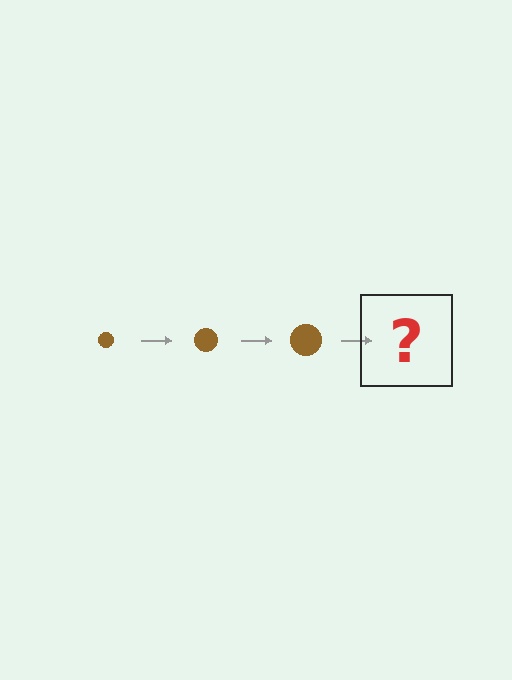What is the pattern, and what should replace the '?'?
The pattern is that the circle gets progressively larger each step. The '?' should be a brown circle, larger than the previous one.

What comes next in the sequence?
The next element should be a brown circle, larger than the previous one.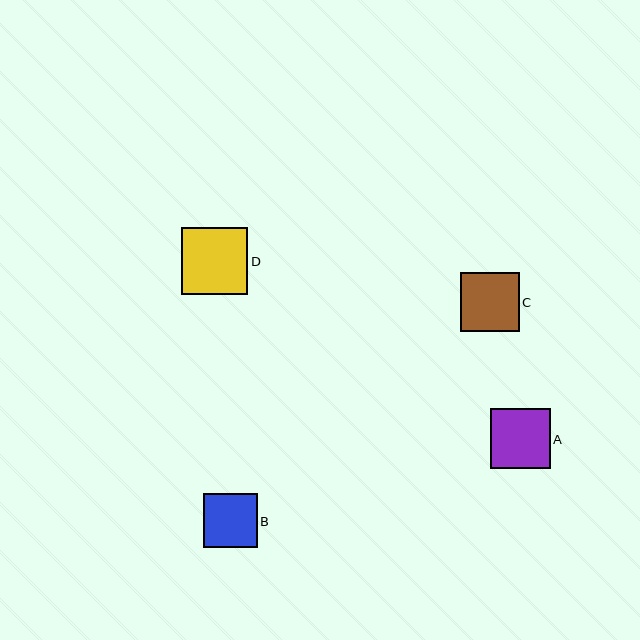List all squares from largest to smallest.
From largest to smallest: D, A, C, B.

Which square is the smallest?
Square B is the smallest with a size of approximately 54 pixels.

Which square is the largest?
Square D is the largest with a size of approximately 66 pixels.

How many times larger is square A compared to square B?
Square A is approximately 1.1 times the size of square B.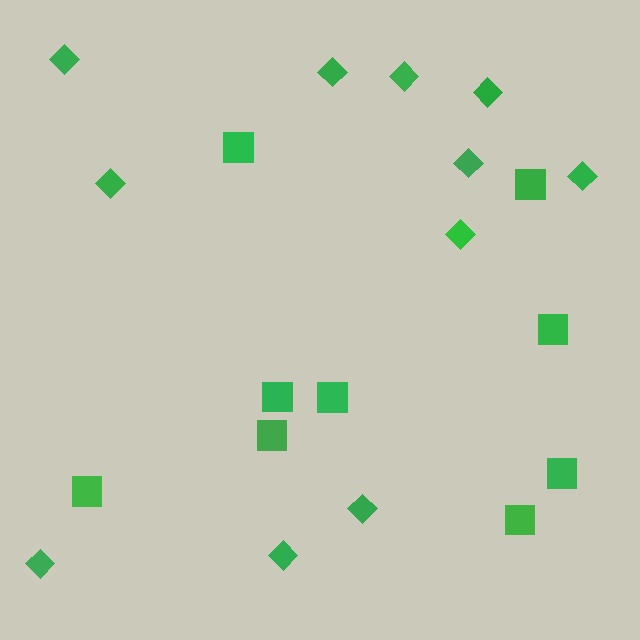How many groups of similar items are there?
There are 2 groups: one group of squares (9) and one group of diamonds (11).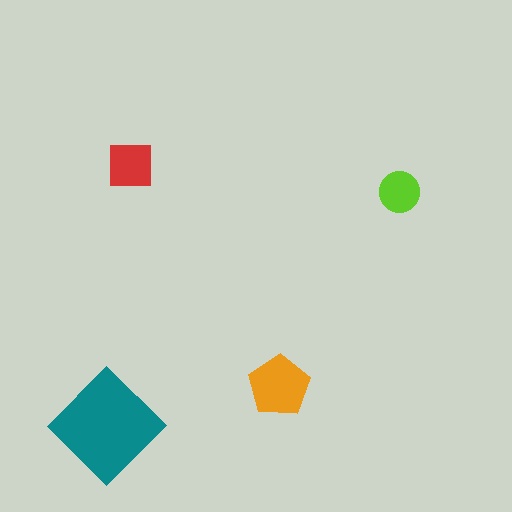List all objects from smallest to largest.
The lime circle, the red square, the orange pentagon, the teal diamond.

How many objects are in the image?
There are 4 objects in the image.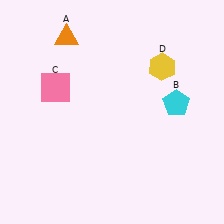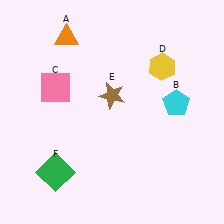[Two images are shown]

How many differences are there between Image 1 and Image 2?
There are 2 differences between the two images.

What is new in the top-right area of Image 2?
A brown star (E) was added in the top-right area of Image 2.